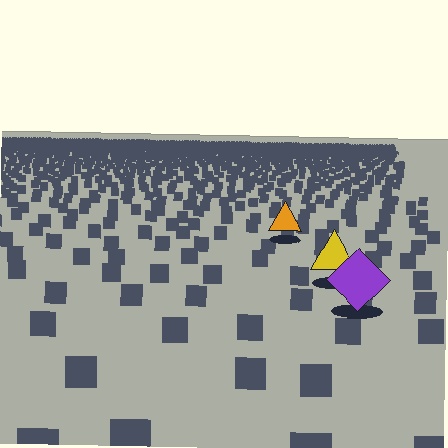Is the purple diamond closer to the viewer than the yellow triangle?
Yes. The purple diamond is closer — you can tell from the texture gradient: the ground texture is coarser near it.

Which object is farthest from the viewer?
The orange triangle is farthest from the viewer. It appears smaller and the ground texture around it is denser.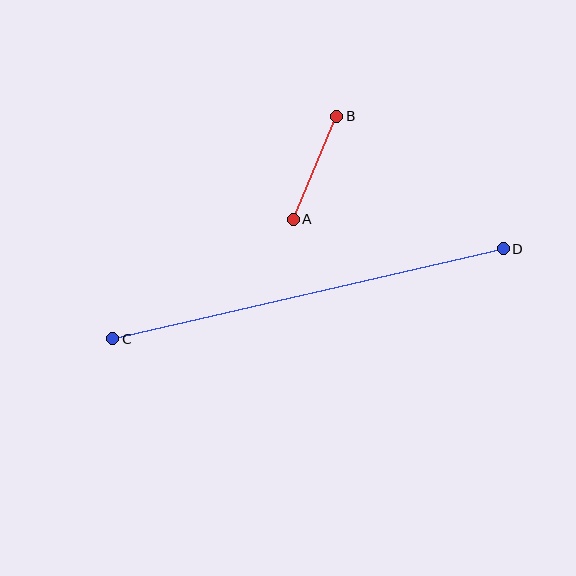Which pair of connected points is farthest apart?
Points C and D are farthest apart.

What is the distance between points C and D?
The distance is approximately 401 pixels.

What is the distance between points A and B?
The distance is approximately 112 pixels.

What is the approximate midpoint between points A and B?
The midpoint is at approximately (315, 168) pixels.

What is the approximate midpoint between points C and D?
The midpoint is at approximately (308, 294) pixels.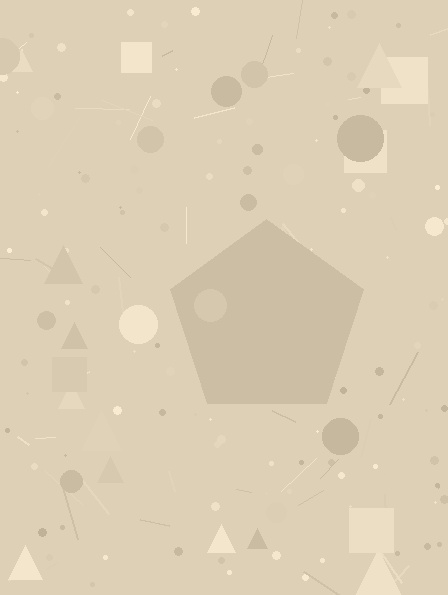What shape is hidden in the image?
A pentagon is hidden in the image.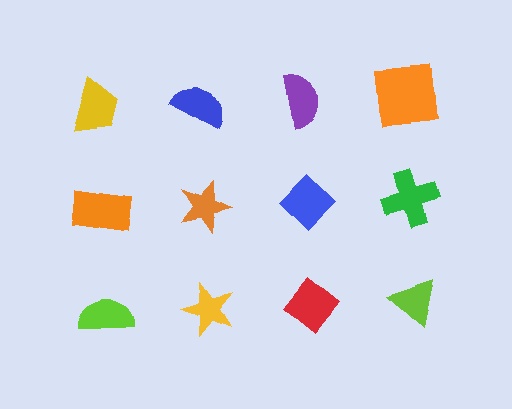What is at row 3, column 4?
A lime triangle.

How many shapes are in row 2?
4 shapes.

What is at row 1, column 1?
A yellow trapezoid.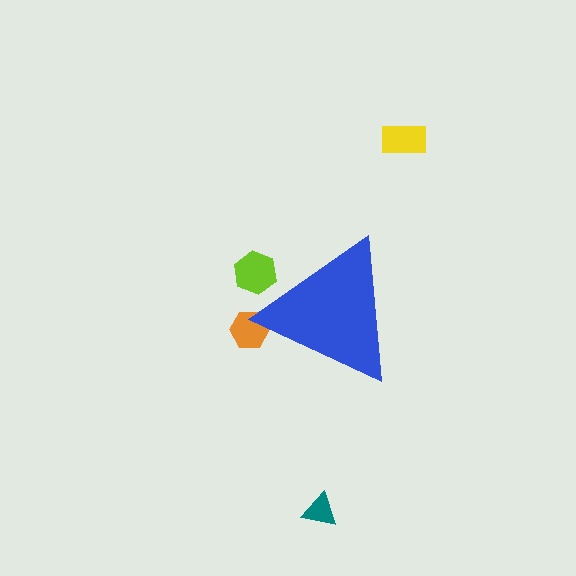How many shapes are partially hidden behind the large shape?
2 shapes are partially hidden.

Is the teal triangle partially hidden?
No, the teal triangle is fully visible.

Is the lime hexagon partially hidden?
Yes, the lime hexagon is partially hidden behind the blue triangle.